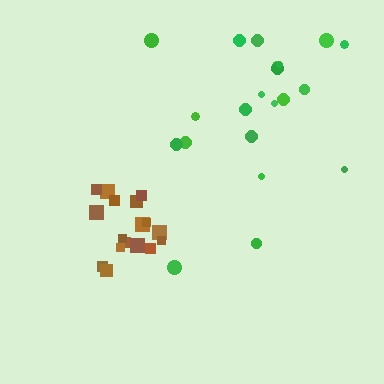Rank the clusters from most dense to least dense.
brown, green.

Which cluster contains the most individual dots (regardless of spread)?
Green (21).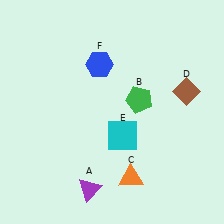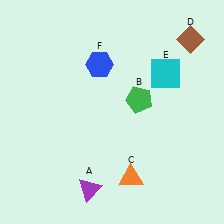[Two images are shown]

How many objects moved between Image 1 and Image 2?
2 objects moved between the two images.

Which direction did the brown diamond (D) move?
The brown diamond (D) moved up.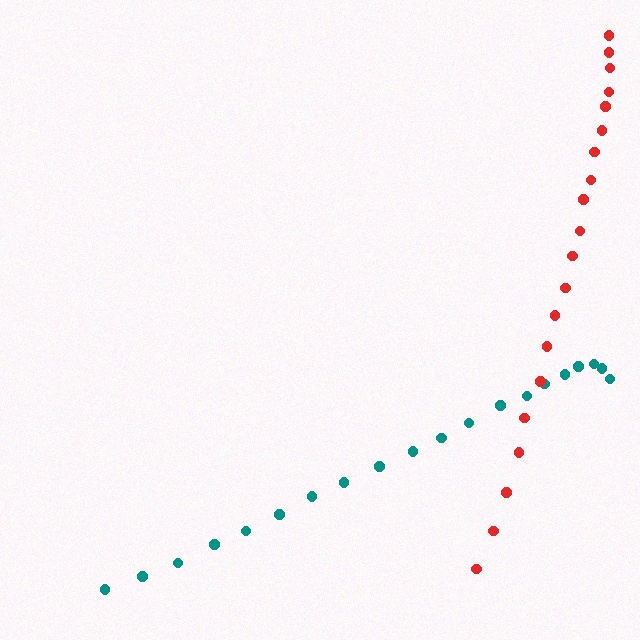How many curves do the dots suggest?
There are 2 distinct paths.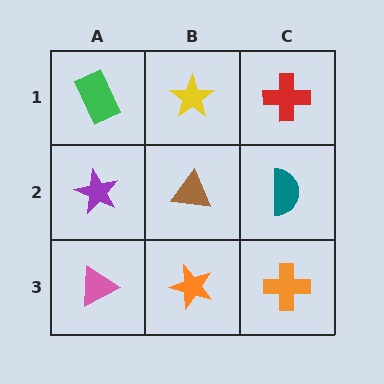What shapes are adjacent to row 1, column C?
A teal semicircle (row 2, column C), a yellow star (row 1, column B).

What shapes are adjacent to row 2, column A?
A green rectangle (row 1, column A), a pink triangle (row 3, column A), a brown triangle (row 2, column B).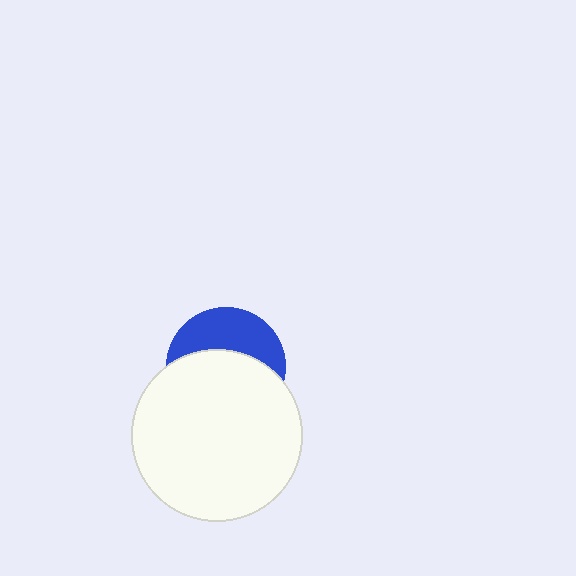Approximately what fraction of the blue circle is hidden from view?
Roughly 60% of the blue circle is hidden behind the white circle.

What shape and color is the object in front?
The object in front is a white circle.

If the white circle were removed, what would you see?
You would see the complete blue circle.